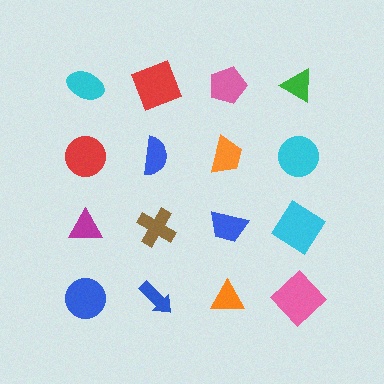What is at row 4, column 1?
A blue circle.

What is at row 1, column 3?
A pink pentagon.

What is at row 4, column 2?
A blue arrow.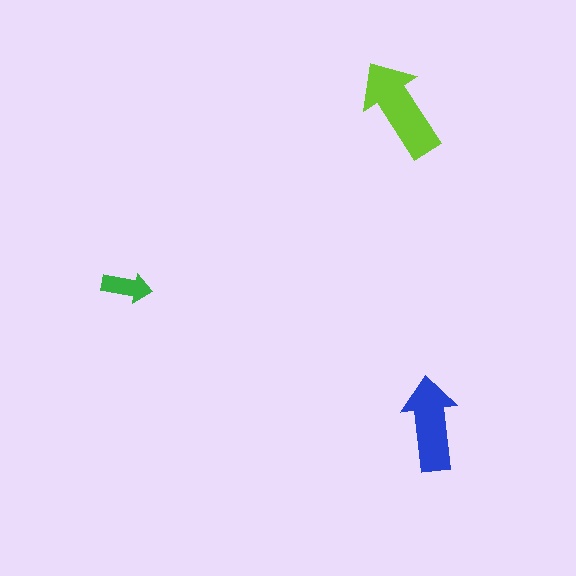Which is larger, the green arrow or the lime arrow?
The lime one.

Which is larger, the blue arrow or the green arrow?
The blue one.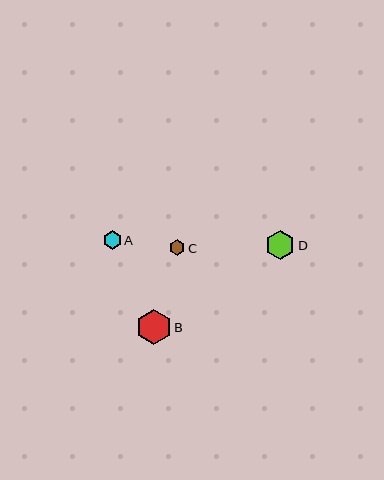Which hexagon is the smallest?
Hexagon C is the smallest with a size of approximately 15 pixels.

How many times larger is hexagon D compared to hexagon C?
Hexagon D is approximately 1.9 times the size of hexagon C.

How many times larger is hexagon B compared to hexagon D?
Hexagon B is approximately 1.2 times the size of hexagon D.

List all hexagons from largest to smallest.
From largest to smallest: B, D, A, C.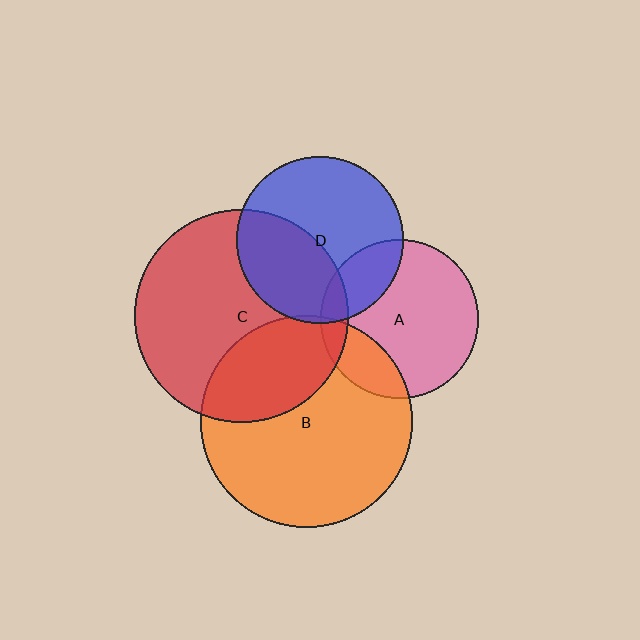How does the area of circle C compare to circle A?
Approximately 1.8 times.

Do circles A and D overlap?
Yes.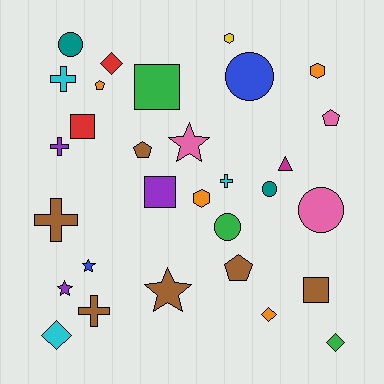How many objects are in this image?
There are 30 objects.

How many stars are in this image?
There are 4 stars.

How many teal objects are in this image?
There are 2 teal objects.